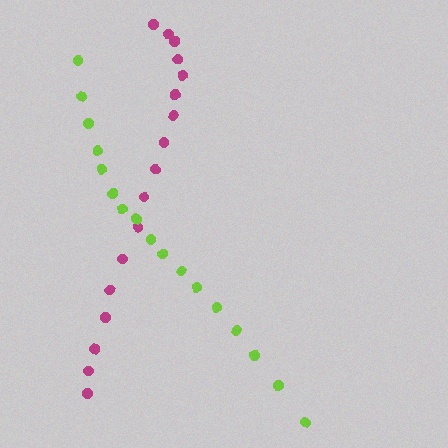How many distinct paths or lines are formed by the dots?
There are 2 distinct paths.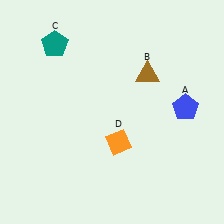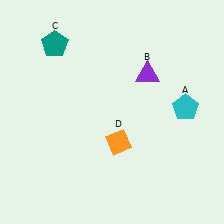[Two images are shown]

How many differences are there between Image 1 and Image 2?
There are 2 differences between the two images.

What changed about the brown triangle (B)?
In Image 1, B is brown. In Image 2, it changed to purple.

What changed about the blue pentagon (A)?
In Image 1, A is blue. In Image 2, it changed to cyan.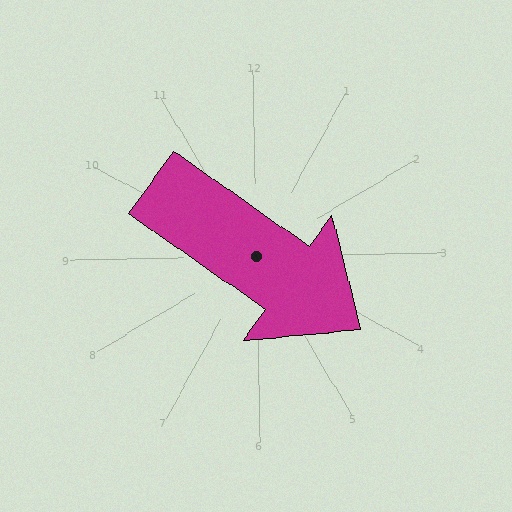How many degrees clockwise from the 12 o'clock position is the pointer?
Approximately 126 degrees.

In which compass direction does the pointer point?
Southeast.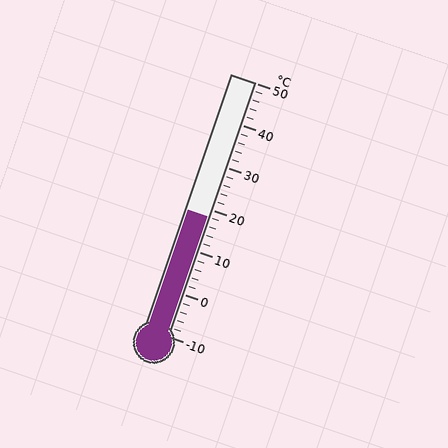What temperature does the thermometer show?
The thermometer shows approximately 18°C.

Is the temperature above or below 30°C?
The temperature is below 30°C.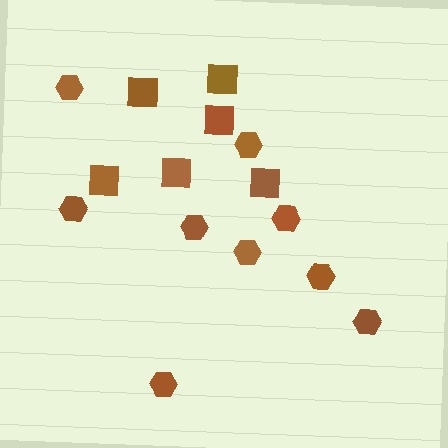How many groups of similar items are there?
There are 2 groups: one group of squares (6) and one group of hexagons (9).